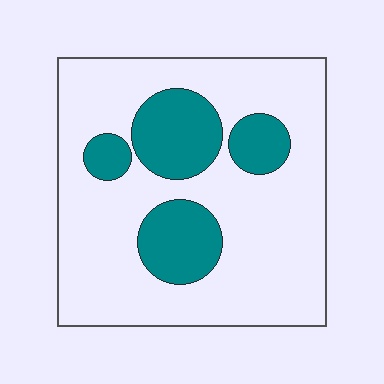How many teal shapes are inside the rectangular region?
4.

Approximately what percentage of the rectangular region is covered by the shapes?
Approximately 25%.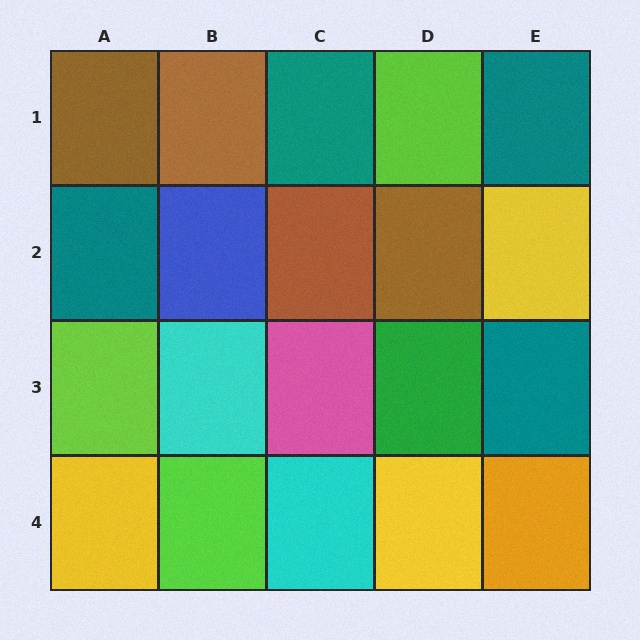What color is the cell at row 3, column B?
Cyan.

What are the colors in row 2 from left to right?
Teal, blue, brown, brown, yellow.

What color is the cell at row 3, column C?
Pink.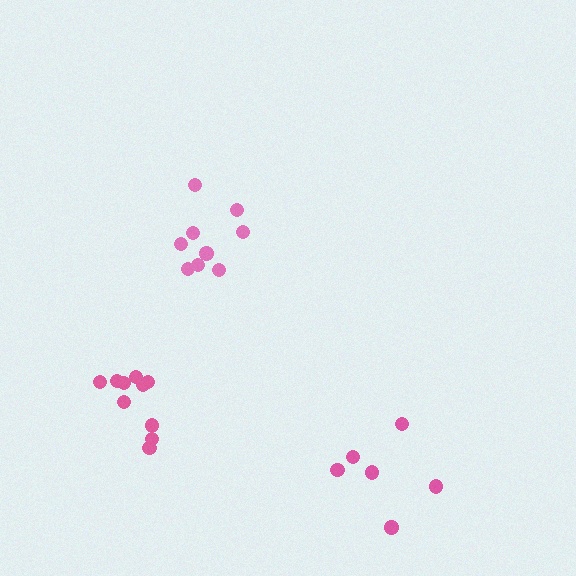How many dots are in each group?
Group 1: 9 dots, Group 2: 6 dots, Group 3: 10 dots (25 total).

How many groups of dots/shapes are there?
There are 3 groups.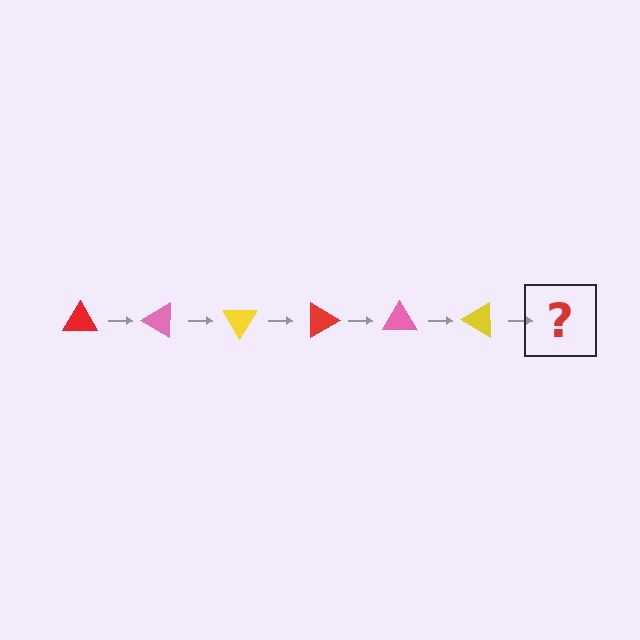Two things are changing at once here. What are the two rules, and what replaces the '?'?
The two rules are that it rotates 30 degrees each step and the color cycles through red, pink, and yellow. The '?' should be a red triangle, rotated 180 degrees from the start.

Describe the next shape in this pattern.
It should be a red triangle, rotated 180 degrees from the start.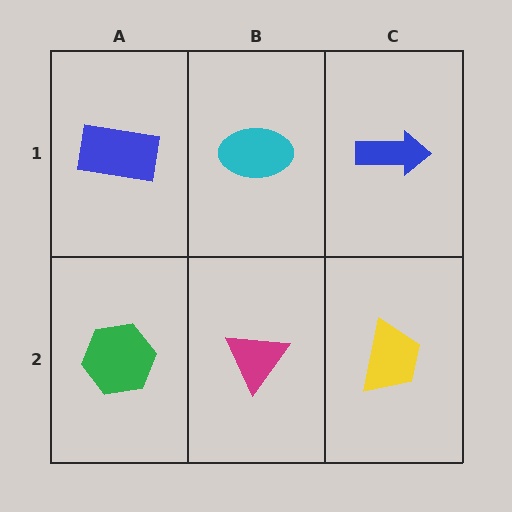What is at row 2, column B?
A magenta triangle.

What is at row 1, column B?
A cyan ellipse.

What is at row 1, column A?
A blue rectangle.